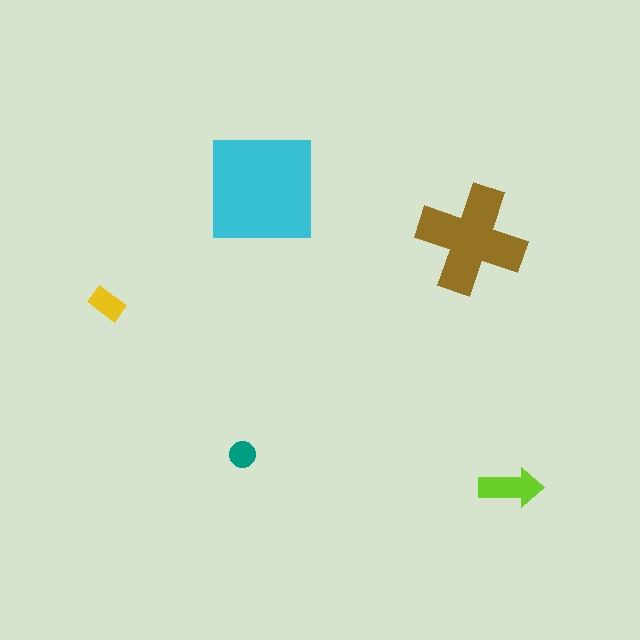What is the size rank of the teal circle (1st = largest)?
5th.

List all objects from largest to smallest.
The cyan square, the brown cross, the lime arrow, the yellow rectangle, the teal circle.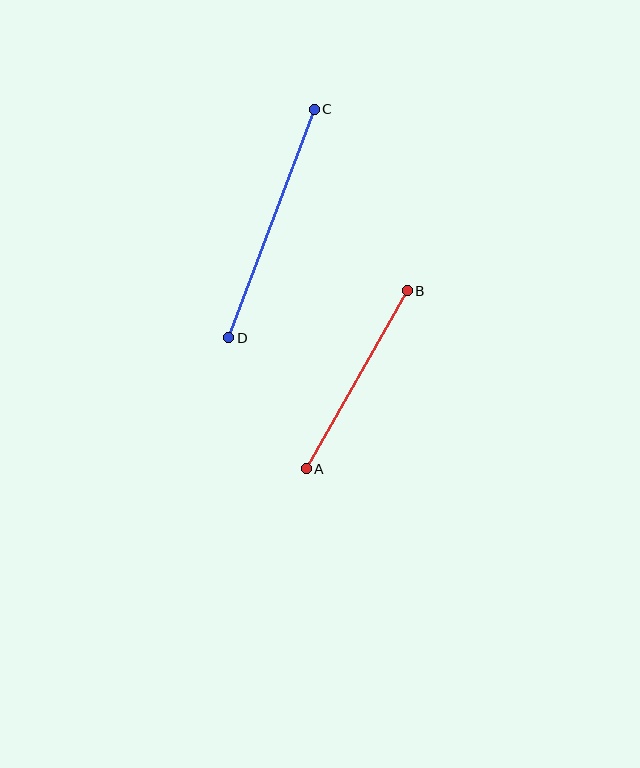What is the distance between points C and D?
The distance is approximately 244 pixels.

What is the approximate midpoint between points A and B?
The midpoint is at approximately (357, 380) pixels.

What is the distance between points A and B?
The distance is approximately 205 pixels.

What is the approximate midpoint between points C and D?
The midpoint is at approximately (271, 224) pixels.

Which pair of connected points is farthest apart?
Points C and D are farthest apart.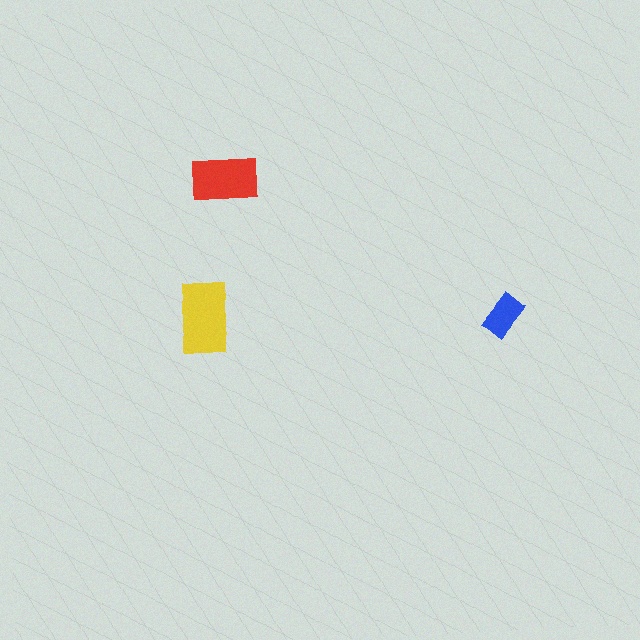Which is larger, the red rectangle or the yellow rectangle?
The yellow one.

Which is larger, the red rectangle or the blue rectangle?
The red one.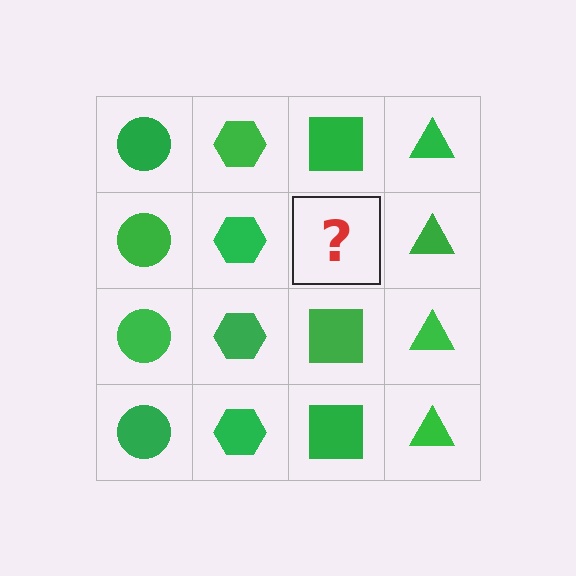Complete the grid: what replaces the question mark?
The question mark should be replaced with a green square.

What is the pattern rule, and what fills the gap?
The rule is that each column has a consistent shape. The gap should be filled with a green square.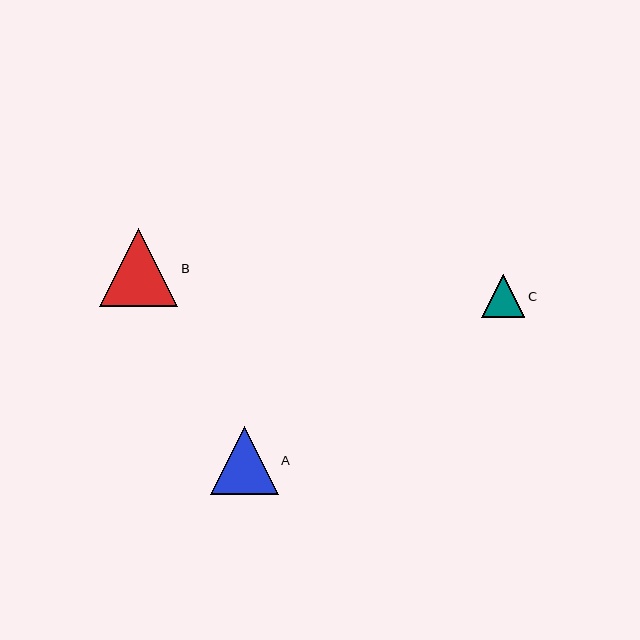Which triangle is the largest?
Triangle B is the largest with a size of approximately 78 pixels.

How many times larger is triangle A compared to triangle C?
Triangle A is approximately 1.6 times the size of triangle C.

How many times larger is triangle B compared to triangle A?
Triangle B is approximately 1.1 times the size of triangle A.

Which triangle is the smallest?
Triangle C is the smallest with a size of approximately 43 pixels.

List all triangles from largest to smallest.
From largest to smallest: B, A, C.